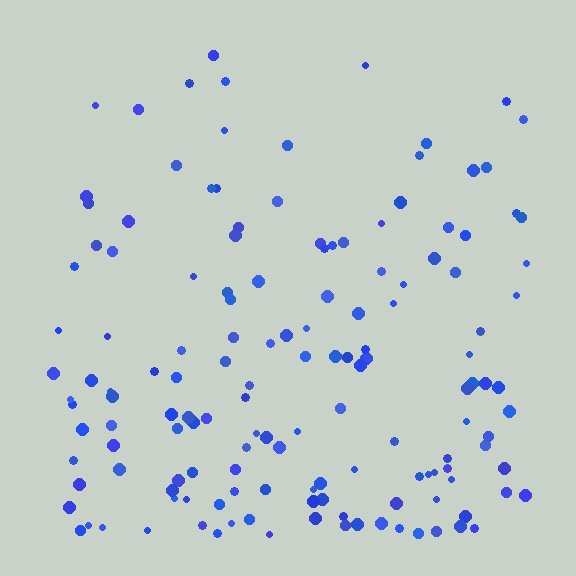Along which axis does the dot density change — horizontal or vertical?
Vertical.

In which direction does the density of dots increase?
From top to bottom, with the bottom side densest.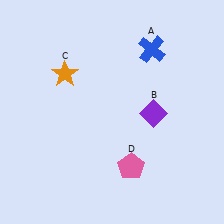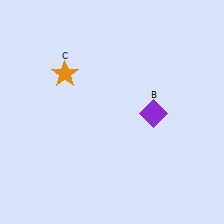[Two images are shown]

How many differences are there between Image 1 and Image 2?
There are 2 differences between the two images.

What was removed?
The pink pentagon (D), the blue cross (A) were removed in Image 2.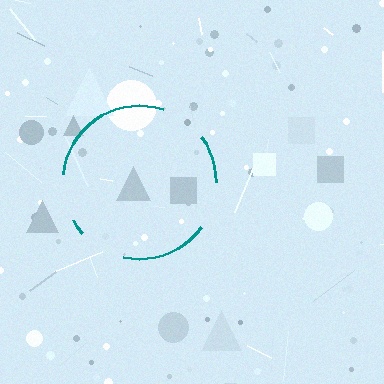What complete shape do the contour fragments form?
The contour fragments form a circle.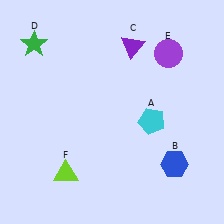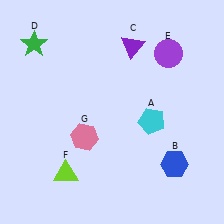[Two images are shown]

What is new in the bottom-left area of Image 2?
A pink hexagon (G) was added in the bottom-left area of Image 2.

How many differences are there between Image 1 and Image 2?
There is 1 difference between the two images.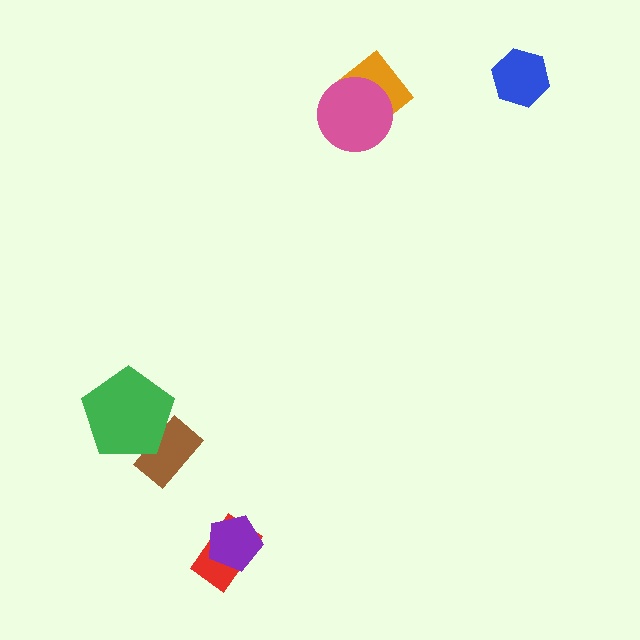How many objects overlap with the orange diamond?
1 object overlaps with the orange diamond.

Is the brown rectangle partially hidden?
Yes, it is partially covered by another shape.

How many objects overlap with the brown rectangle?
1 object overlaps with the brown rectangle.